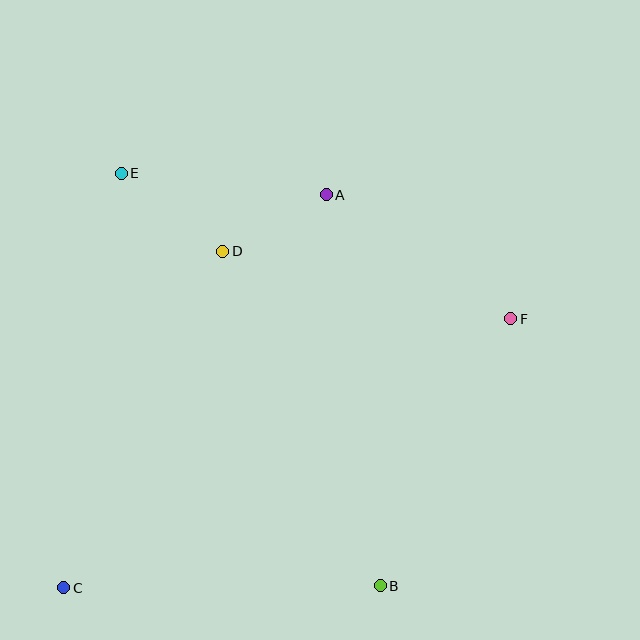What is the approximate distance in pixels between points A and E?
The distance between A and E is approximately 206 pixels.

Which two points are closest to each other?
Points A and D are closest to each other.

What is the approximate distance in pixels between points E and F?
The distance between E and F is approximately 416 pixels.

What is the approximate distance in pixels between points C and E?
The distance between C and E is approximately 418 pixels.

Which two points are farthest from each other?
Points C and F are farthest from each other.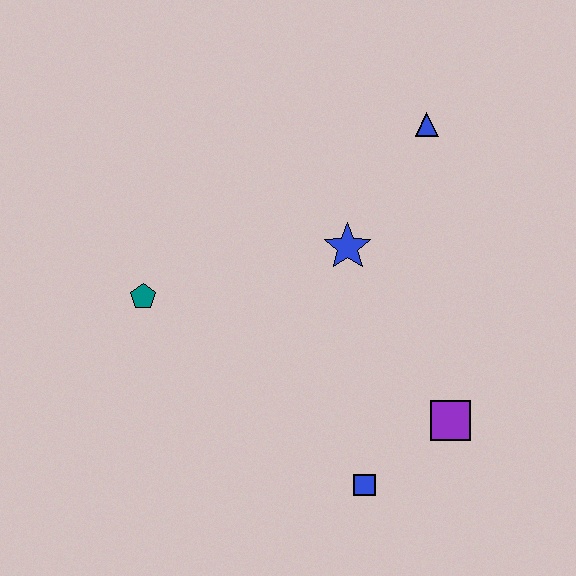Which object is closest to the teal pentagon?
The blue star is closest to the teal pentagon.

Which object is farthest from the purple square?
The teal pentagon is farthest from the purple square.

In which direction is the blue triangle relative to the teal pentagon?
The blue triangle is to the right of the teal pentagon.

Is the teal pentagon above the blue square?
Yes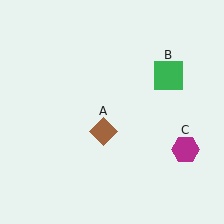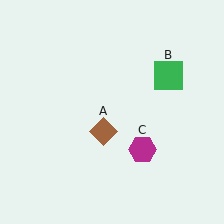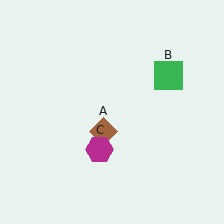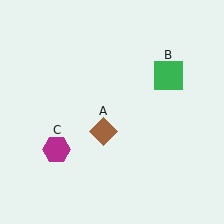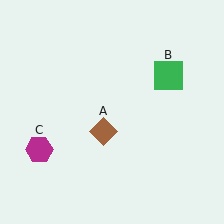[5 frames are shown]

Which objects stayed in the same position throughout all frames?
Brown diamond (object A) and green square (object B) remained stationary.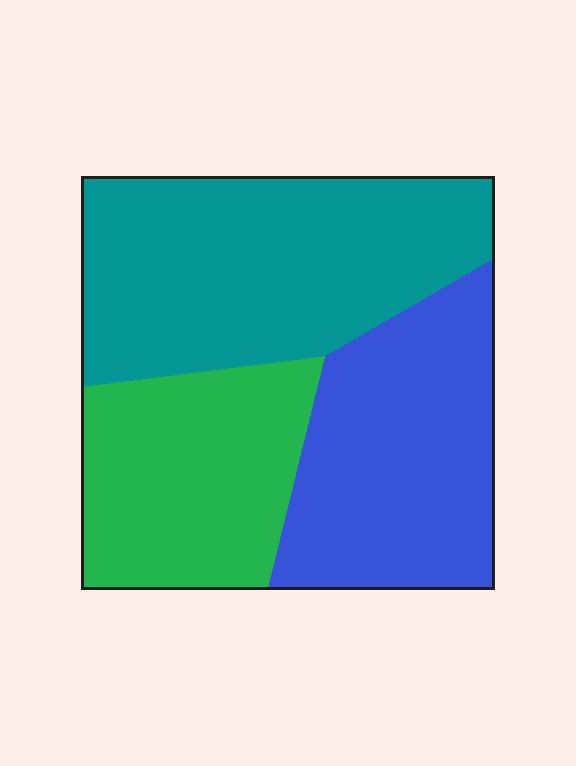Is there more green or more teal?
Teal.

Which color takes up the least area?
Green, at roughly 25%.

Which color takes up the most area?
Teal, at roughly 40%.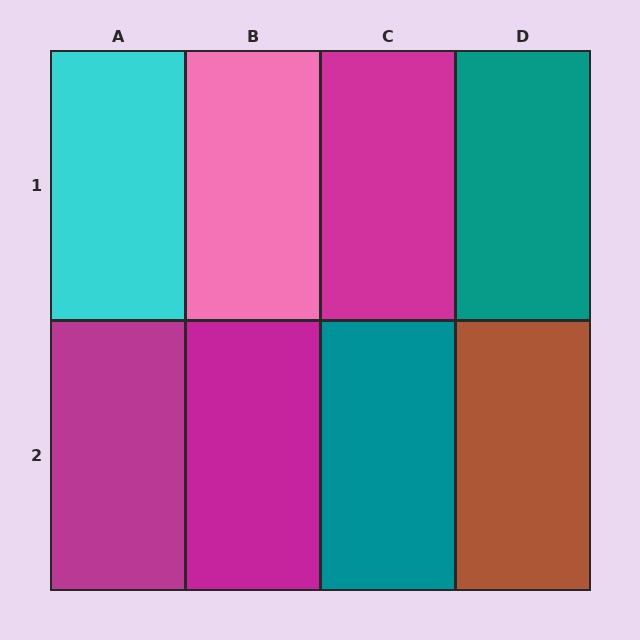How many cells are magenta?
3 cells are magenta.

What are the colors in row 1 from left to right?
Cyan, pink, magenta, teal.